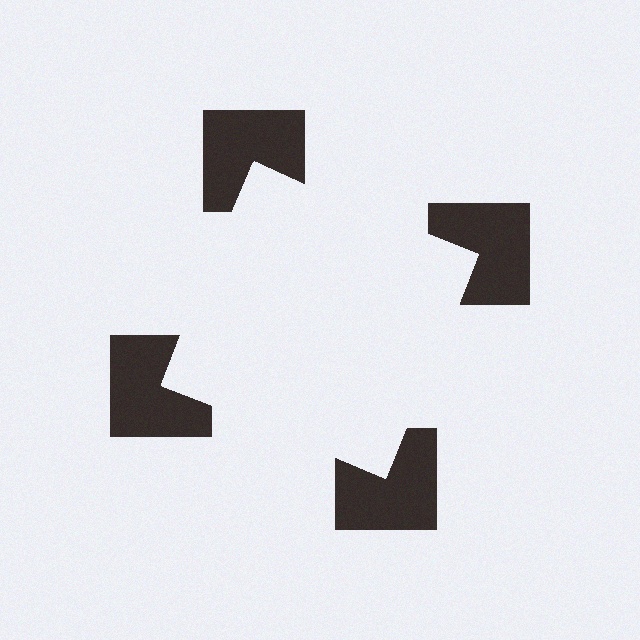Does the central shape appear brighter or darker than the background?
It typically appears slightly brighter than the background, even though no actual brightness change is drawn.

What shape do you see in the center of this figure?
An illusory square — its edges are inferred from the aligned wedge cuts in the notched squares, not physically drawn.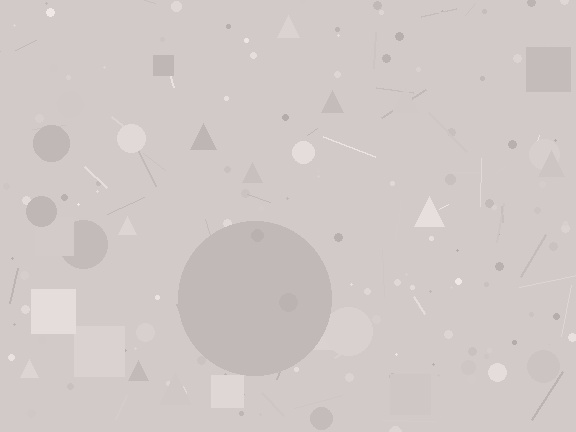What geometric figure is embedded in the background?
A circle is embedded in the background.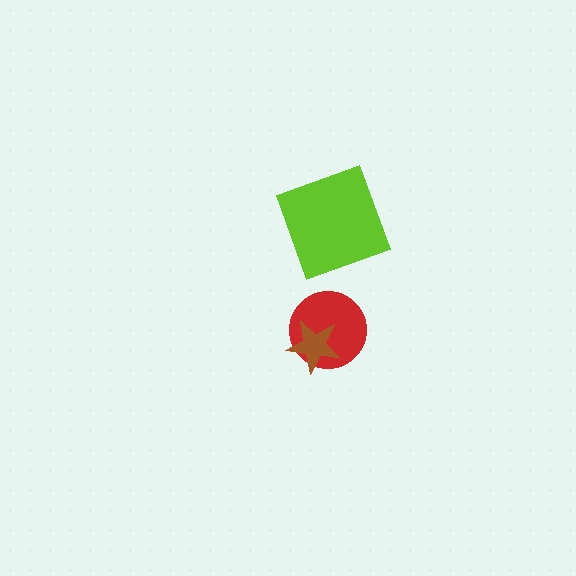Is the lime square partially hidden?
No, no other shape covers it.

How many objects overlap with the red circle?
1 object overlaps with the red circle.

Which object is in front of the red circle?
The brown star is in front of the red circle.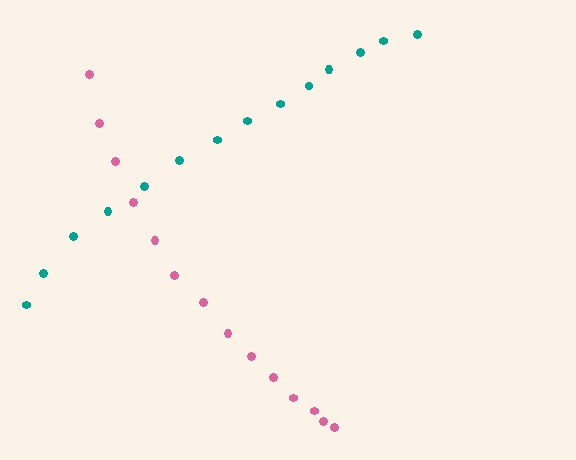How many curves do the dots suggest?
There are 2 distinct paths.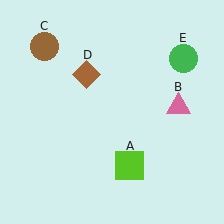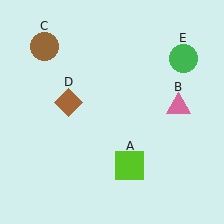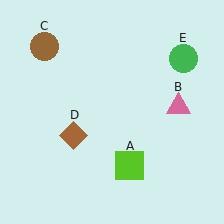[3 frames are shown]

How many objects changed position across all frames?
1 object changed position: brown diamond (object D).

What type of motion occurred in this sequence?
The brown diamond (object D) rotated counterclockwise around the center of the scene.